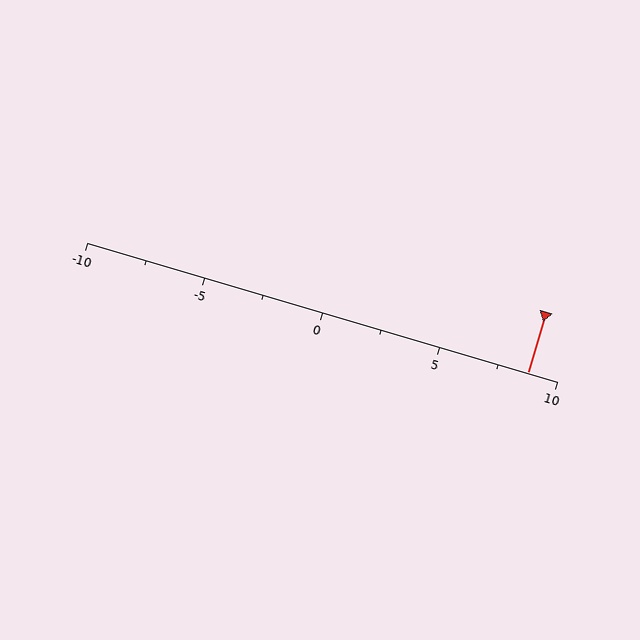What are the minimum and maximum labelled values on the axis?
The axis runs from -10 to 10.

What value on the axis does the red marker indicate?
The marker indicates approximately 8.8.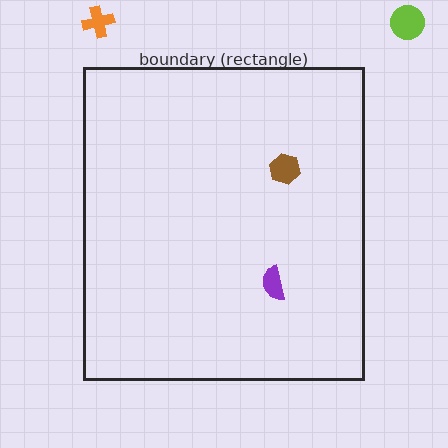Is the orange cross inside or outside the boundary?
Outside.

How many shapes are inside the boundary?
2 inside, 2 outside.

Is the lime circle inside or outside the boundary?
Outside.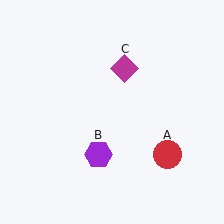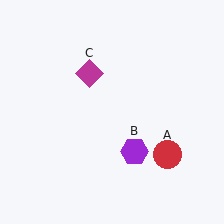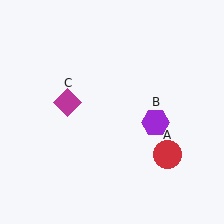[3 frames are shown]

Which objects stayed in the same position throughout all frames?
Red circle (object A) remained stationary.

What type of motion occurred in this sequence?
The purple hexagon (object B), magenta diamond (object C) rotated counterclockwise around the center of the scene.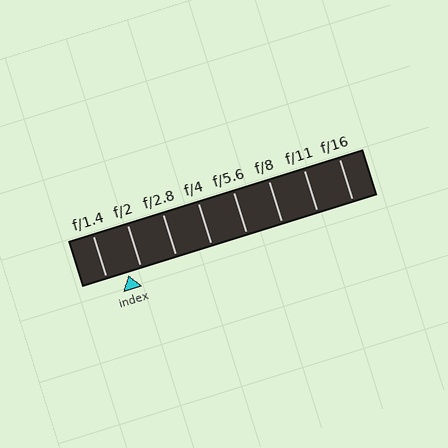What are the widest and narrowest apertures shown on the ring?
The widest aperture shown is f/1.4 and the narrowest is f/16.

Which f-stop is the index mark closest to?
The index mark is closest to f/2.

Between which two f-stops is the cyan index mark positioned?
The index mark is between f/1.4 and f/2.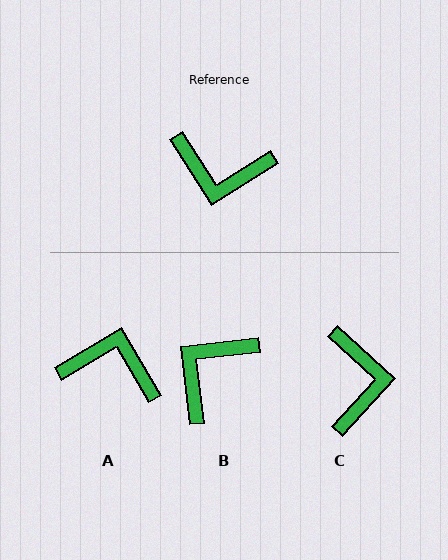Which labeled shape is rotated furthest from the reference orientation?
A, about 178 degrees away.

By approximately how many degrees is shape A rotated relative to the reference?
Approximately 178 degrees counter-clockwise.